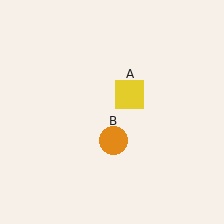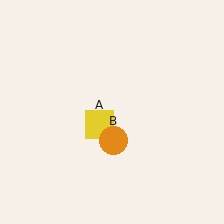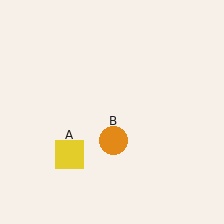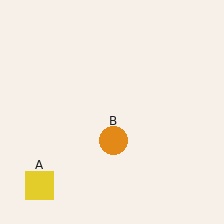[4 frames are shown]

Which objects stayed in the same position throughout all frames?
Orange circle (object B) remained stationary.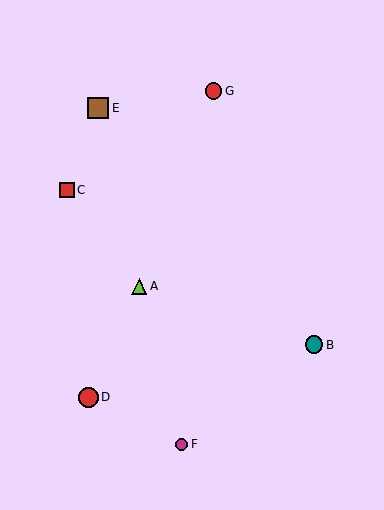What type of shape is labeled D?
Shape D is a red circle.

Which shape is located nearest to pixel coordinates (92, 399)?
The red circle (labeled D) at (88, 397) is nearest to that location.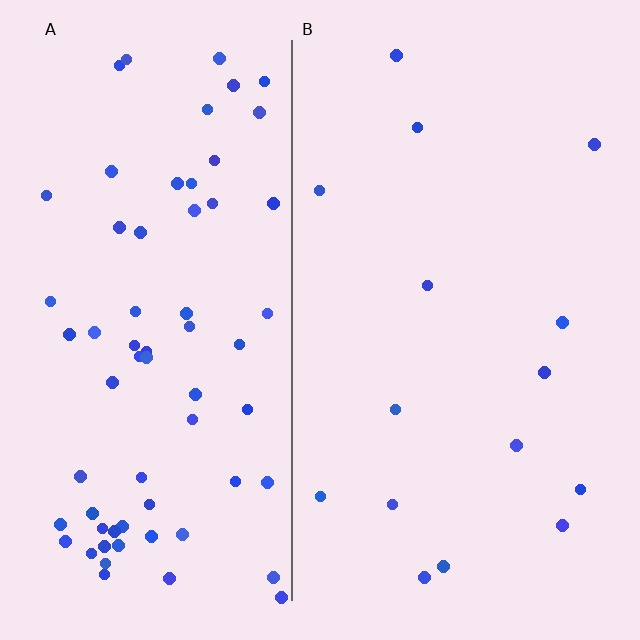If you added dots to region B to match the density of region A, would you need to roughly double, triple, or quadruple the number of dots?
Approximately quadruple.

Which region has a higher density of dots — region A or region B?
A (the left).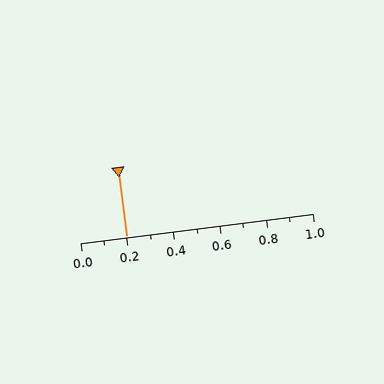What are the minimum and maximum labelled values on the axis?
The axis runs from 0.0 to 1.0.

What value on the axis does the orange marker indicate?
The marker indicates approximately 0.2.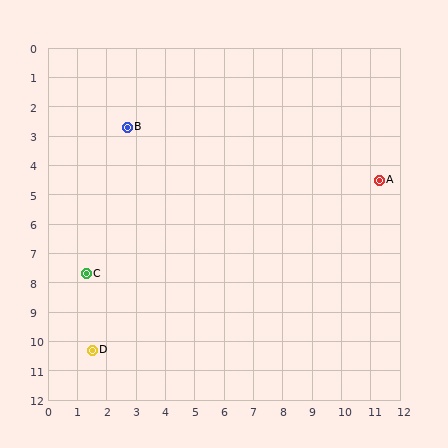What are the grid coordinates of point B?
Point B is at approximately (2.7, 2.7).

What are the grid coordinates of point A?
Point A is at approximately (11.3, 4.5).